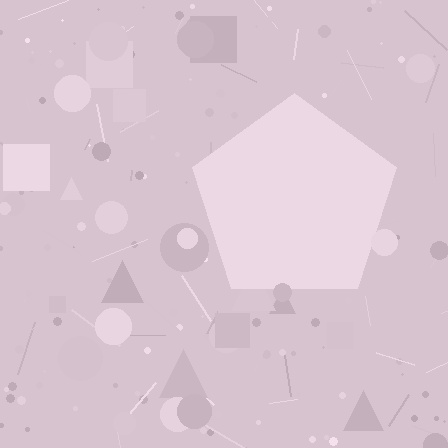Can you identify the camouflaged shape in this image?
The camouflaged shape is a pentagon.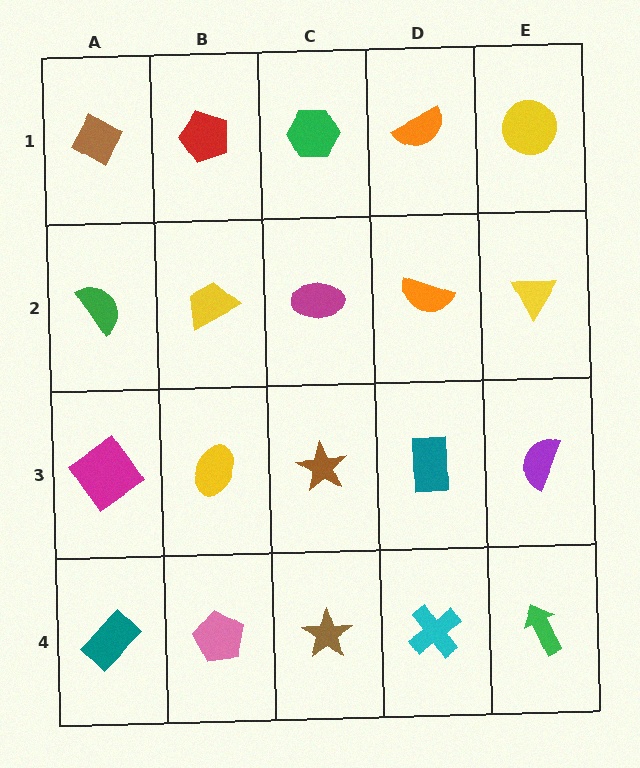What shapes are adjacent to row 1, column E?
A yellow triangle (row 2, column E), an orange semicircle (row 1, column D).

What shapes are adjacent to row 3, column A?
A green semicircle (row 2, column A), a teal rectangle (row 4, column A), a yellow ellipse (row 3, column B).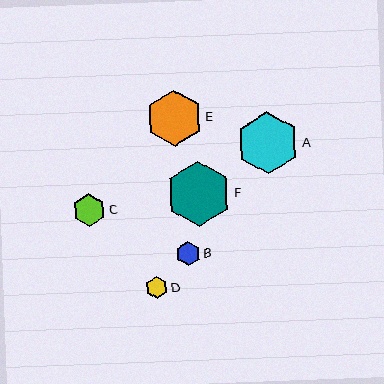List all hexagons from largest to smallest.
From largest to smallest: F, A, E, C, B, D.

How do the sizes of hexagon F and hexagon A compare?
Hexagon F and hexagon A are approximately the same size.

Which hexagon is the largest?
Hexagon F is the largest with a size of approximately 65 pixels.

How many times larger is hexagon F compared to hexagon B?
Hexagon F is approximately 2.7 times the size of hexagon B.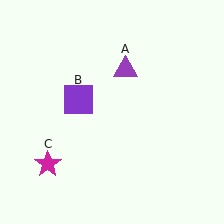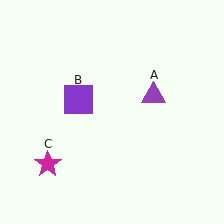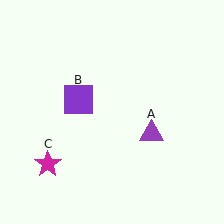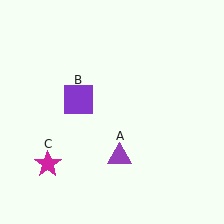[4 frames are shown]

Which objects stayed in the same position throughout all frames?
Purple square (object B) and magenta star (object C) remained stationary.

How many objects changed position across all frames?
1 object changed position: purple triangle (object A).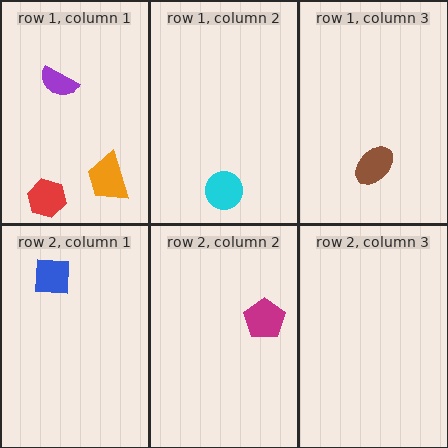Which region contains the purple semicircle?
The row 1, column 1 region.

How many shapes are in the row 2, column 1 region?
1.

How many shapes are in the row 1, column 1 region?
3.